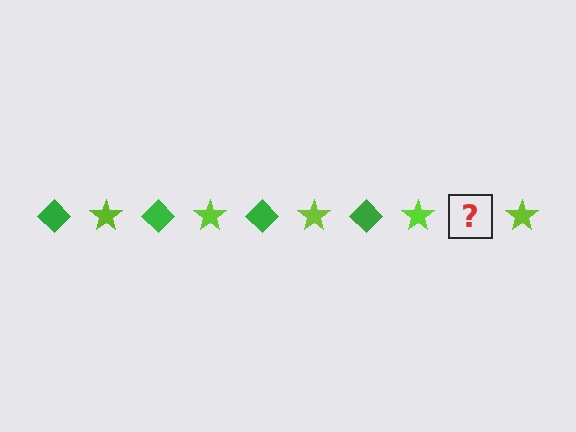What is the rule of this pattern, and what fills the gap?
The rule is that the pattern alternates between green diamond and lime star. The gap should be filled with a green diamond.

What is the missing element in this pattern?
The missing element is a green diamond.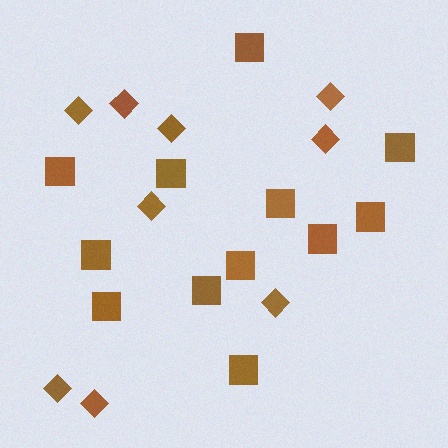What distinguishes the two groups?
There are 2 groups: one group of squares (12) and one group of diamonds (9).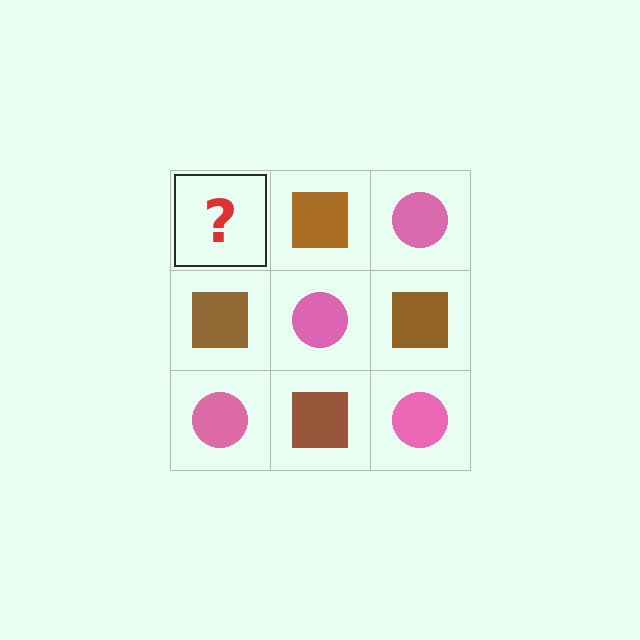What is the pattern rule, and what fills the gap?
The rule is that it alternates pink circle and brown square in a checkerboard pattern. The gap should be filled with a pink circle.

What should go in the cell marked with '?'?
The missing cell should contain a pink circle.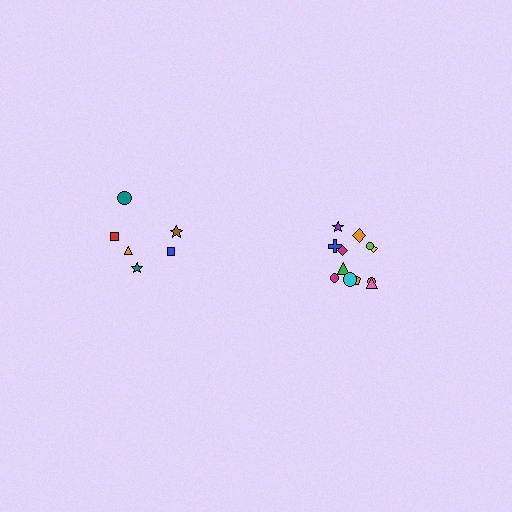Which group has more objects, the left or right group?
The right group.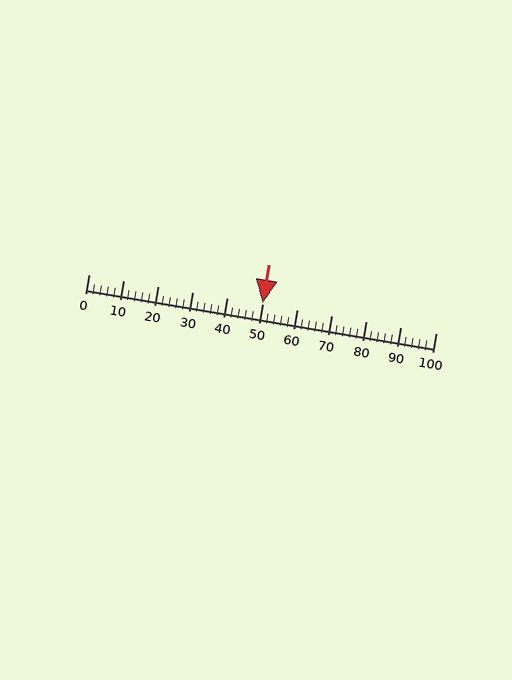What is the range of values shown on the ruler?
The ruler shows values from 0 to 100.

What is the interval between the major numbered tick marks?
The major tick marks are spaced 10 units apart.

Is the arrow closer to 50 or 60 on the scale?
The arrow is closer to 50.